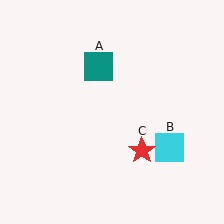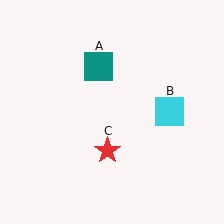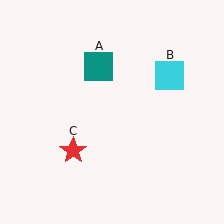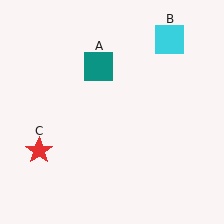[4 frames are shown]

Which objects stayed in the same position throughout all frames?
Teal square (object A) remained stationary.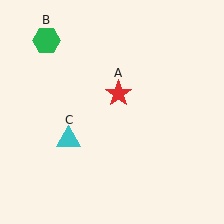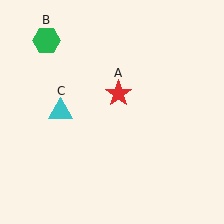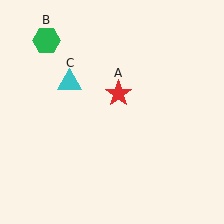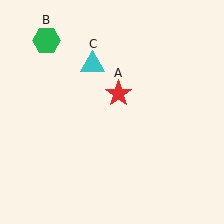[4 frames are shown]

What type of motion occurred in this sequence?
The cyan triangle (object C) rotated clockwise around the center of the scene.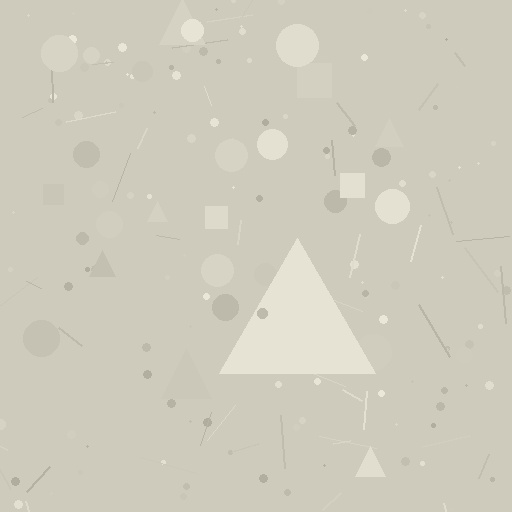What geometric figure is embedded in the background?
A triangle is embedded in the background.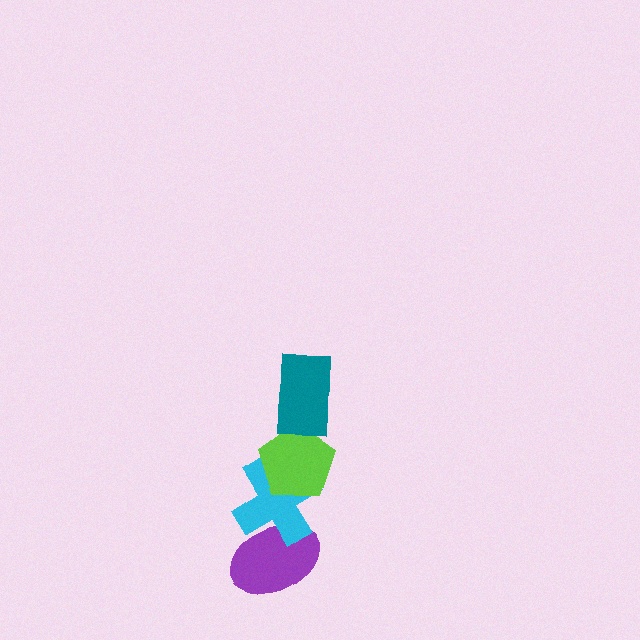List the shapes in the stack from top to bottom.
From top to bottom: the teal rectangle, the lime pentagon, the cyan cross, the purple ellipse.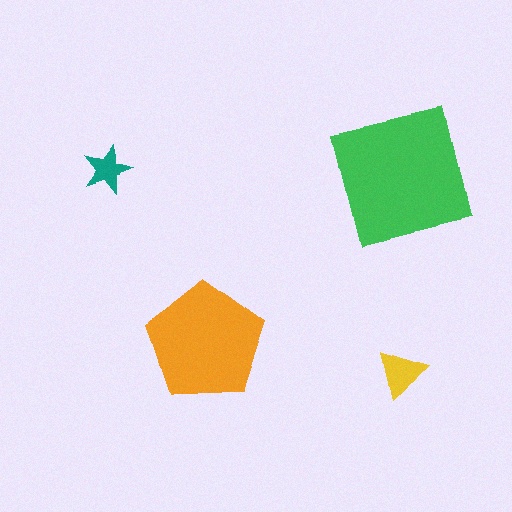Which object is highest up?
The teal star is topmost.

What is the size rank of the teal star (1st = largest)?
4th.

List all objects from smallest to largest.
The teal star, the yellow triangle, the orange pentagon, the green square.